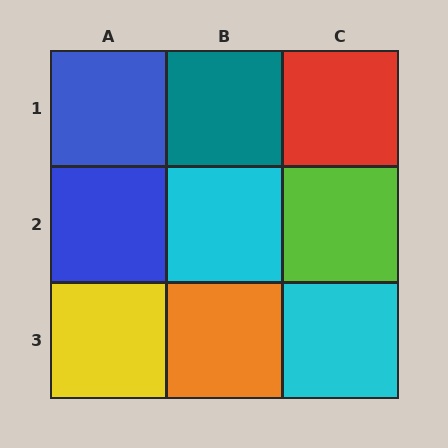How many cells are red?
1 cell is red.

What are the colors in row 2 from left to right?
Blue, cyan, lime.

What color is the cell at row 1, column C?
Red.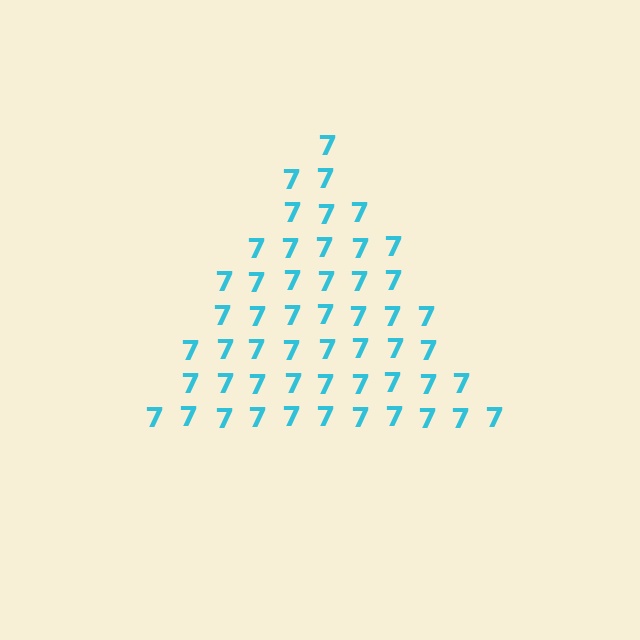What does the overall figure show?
The overall figure shows a triangle.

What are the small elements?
The small elements are digit 7's.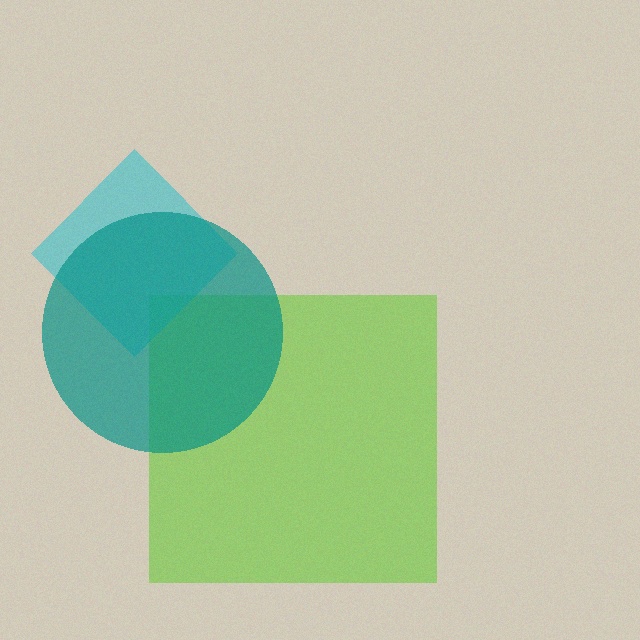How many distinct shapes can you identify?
There are 3 distinct shapes: a lime square, a cyan diamond, a teal circle.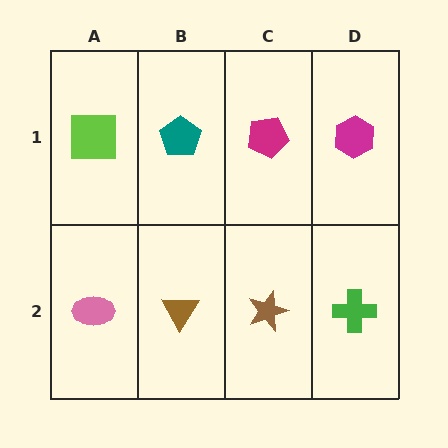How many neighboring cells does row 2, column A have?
2.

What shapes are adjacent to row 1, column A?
A pink ellipse (row 2, column A), a teal pentagon (row 1, column B).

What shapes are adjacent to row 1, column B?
A brown triangle (row 2, column B), a lime square (row 1, column A), a magenta pentagon (row 1, column C).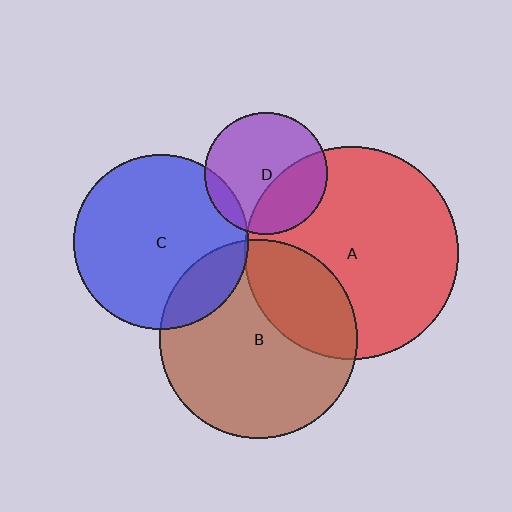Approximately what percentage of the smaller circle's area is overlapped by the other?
Approximately 10%.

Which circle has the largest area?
Circle A (red).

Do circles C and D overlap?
Yes.